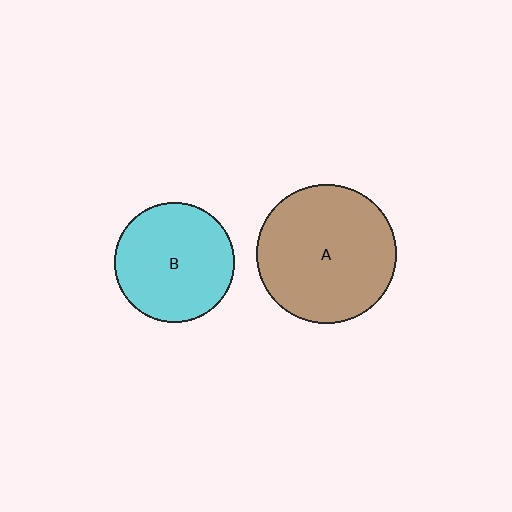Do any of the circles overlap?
No, none of the circles overlap.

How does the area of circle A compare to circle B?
Approximately 1.4 times.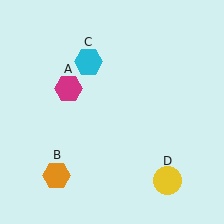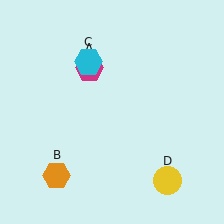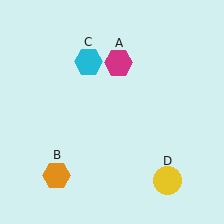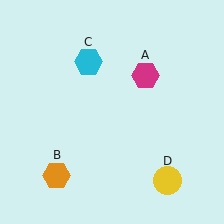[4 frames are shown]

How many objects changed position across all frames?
1 object changed position: magenta hexagon (object A).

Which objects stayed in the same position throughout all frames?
Orange hexagon (object B) and cyan hexagon (object C) and yellow circle (object D) remained stationary.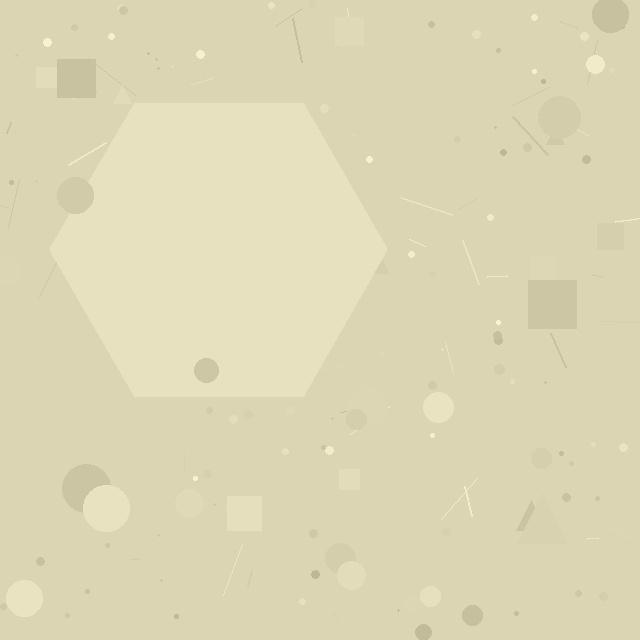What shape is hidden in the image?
A hexagon is hidden in the image.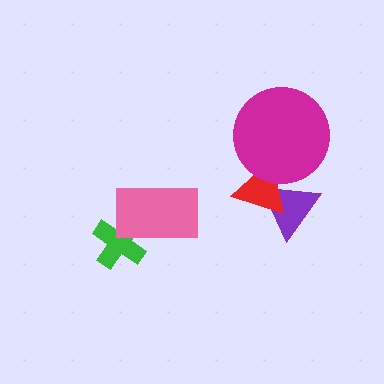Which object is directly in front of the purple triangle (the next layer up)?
The red triangle is directly in front of the purple triangle.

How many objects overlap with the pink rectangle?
1 object overlaps with the pink rectangle.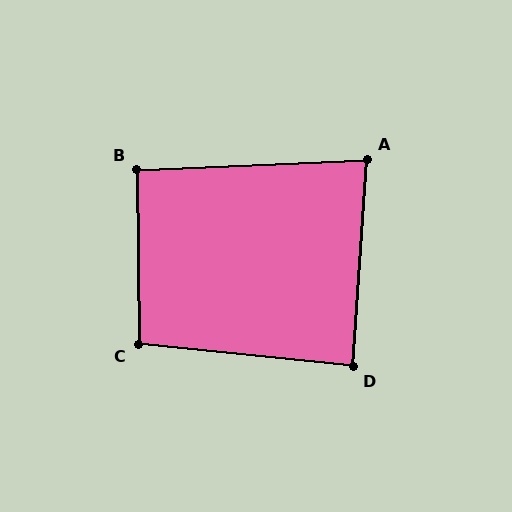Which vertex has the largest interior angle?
C, at approximately 96 degrees.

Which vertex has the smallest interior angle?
A, at approximately 84 degrees.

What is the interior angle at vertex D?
Approximately 88 degrees (approximately right).